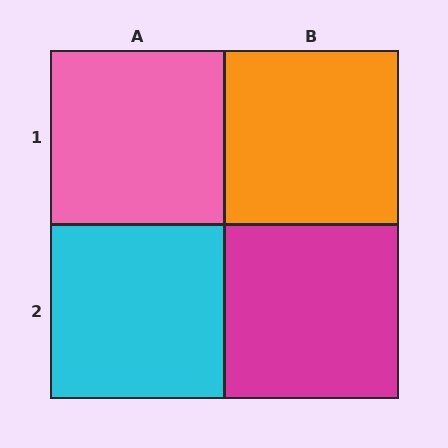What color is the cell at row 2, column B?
Magenta.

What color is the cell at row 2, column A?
Cyan.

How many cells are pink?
1 cell is pink.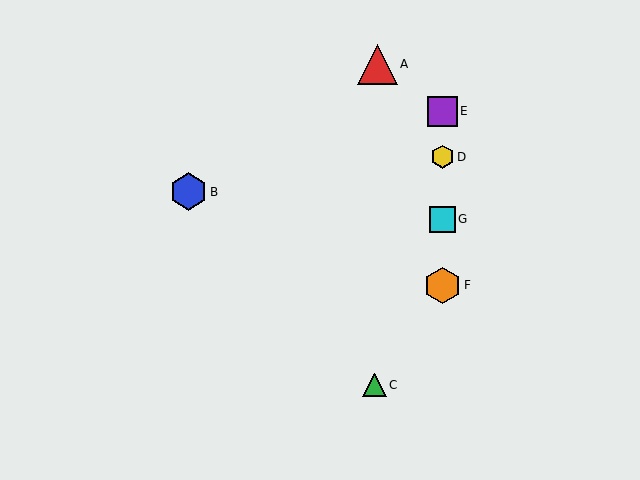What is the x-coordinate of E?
Object E is at x≈442.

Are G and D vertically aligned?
Yes, both are at x≈442.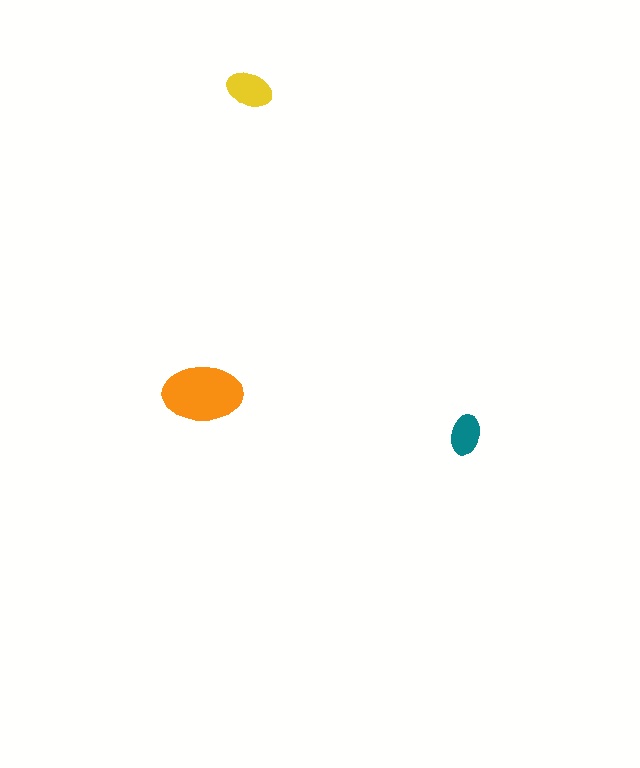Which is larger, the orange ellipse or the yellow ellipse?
The orange one.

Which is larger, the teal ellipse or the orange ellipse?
The orange one.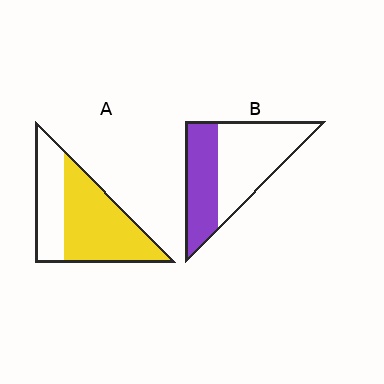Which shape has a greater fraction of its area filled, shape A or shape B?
Shape A.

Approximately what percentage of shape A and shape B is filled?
A is approximately 65% and B is approximately 40%.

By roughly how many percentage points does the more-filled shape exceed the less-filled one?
By roughly 20 percentage points (A over B).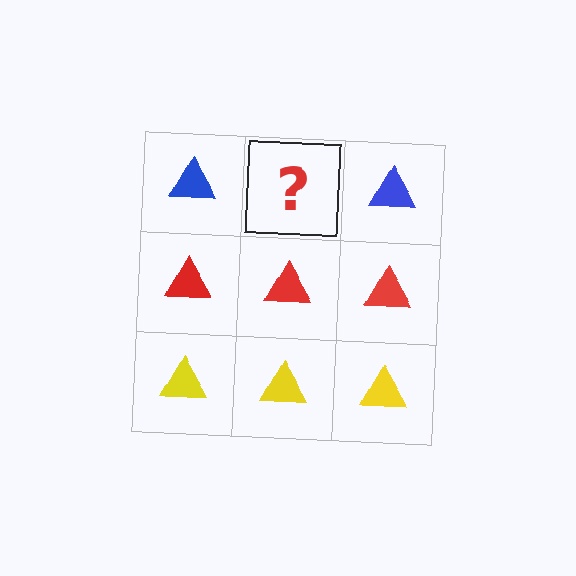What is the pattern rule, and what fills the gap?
The rule is that each row has a consistent color. The gap should be filled with a blue triangle.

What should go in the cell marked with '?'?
The missing cell should contain a blue triangle.